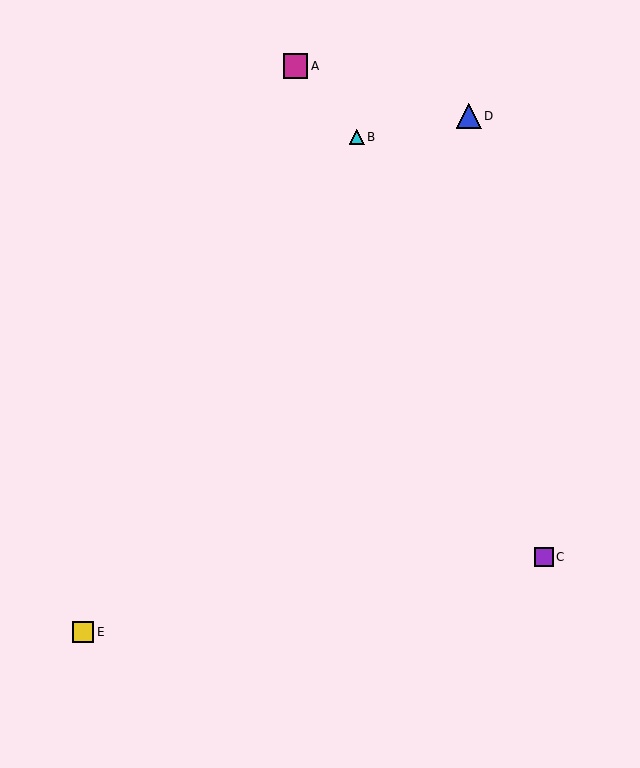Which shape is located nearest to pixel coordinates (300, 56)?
The magenta square (labeled A) at (296, 66) is nearest to that location.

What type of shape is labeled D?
Shape D is a blue triangle.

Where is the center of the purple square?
The center of the purple square is at (544, 557).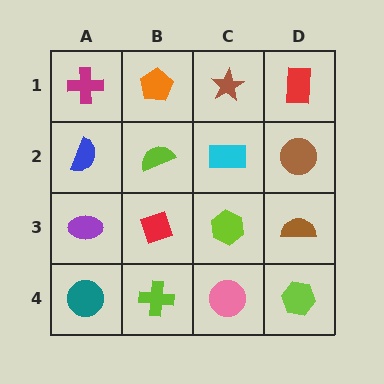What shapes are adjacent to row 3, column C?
A cyan rectangle (row 2, column C), a pink circle (row 4, column C), a red diamond (row 3, column B), a brown semicircle (row 3, column D).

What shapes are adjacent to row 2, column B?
An orange pentagon (row 1, column B), a red diamond (row 3, column B), a blue semicircle (row 2, column A), a cyan rectangle (row 2, column C).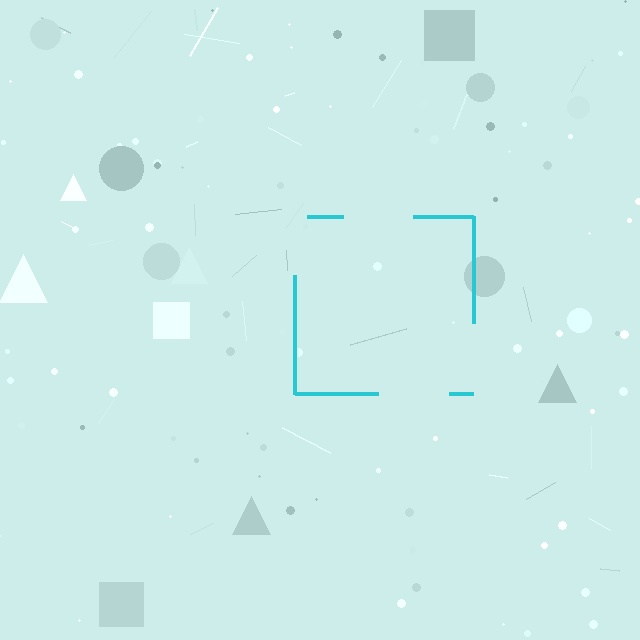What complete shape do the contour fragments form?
The contour fragments form a square.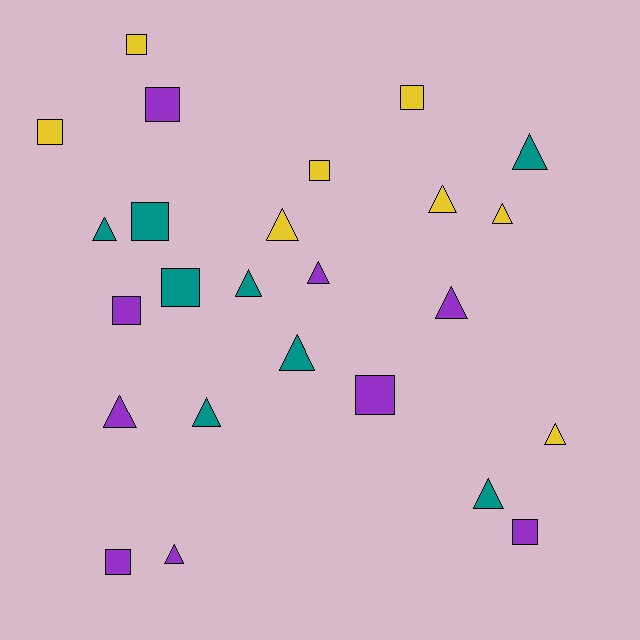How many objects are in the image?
There are 25 objects.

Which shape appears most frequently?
Triangle, with 14 objects.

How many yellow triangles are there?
There are 4 yellow triangles.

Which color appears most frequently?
Purple, with 9 objects.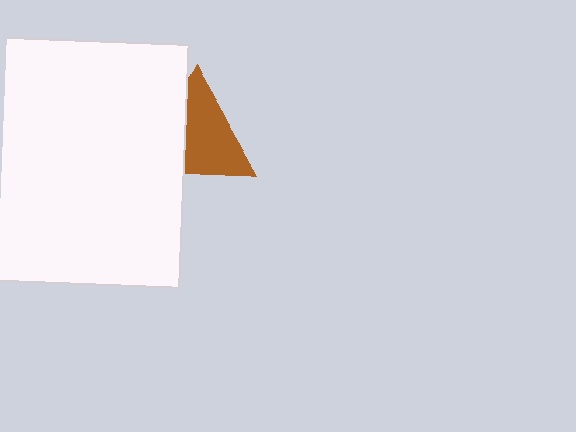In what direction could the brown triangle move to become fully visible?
The brown triangle could move right. That would shift it out from behind the white rectangle entirely.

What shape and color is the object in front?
The object in front is a white rectangle.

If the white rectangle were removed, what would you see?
You would see the complete brown triangle.